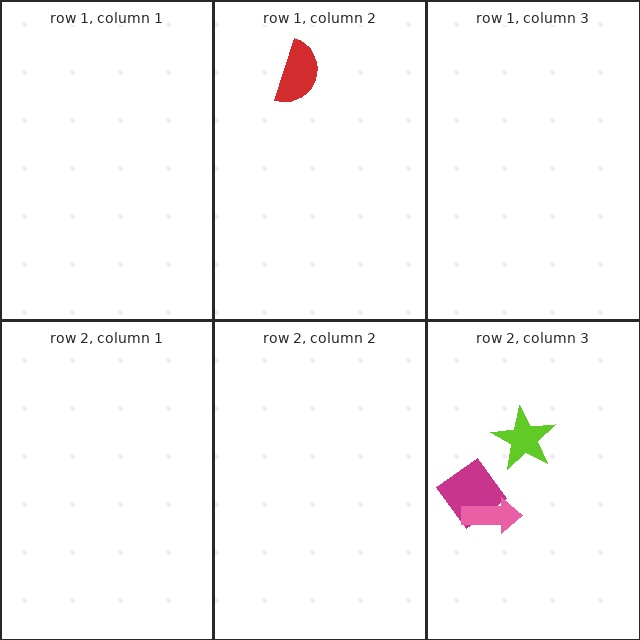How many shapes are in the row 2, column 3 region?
3.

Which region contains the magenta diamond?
The row 2, column 3 region.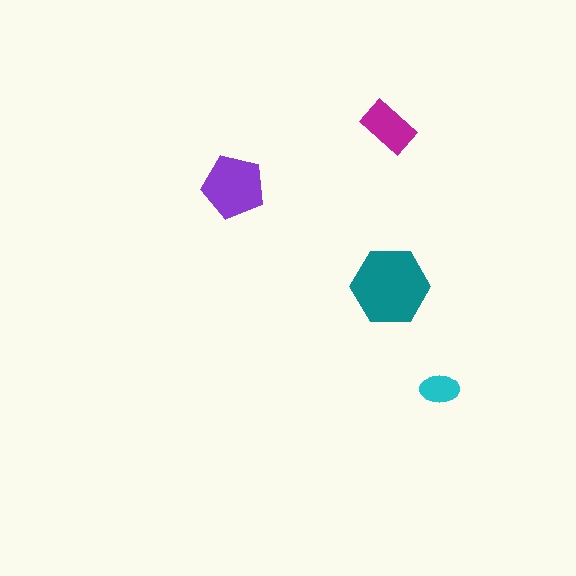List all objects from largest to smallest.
The teal hexagon, the purple pentagon, the magenta rectangle, the cyan ellipse.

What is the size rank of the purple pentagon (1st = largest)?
2nd.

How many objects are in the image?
There are 4 objects in the image.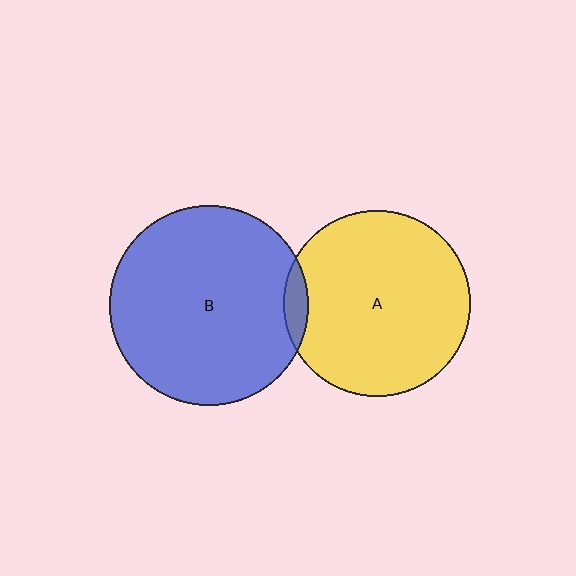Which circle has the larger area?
Circle B (blue).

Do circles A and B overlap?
Yes.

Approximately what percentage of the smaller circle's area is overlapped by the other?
Approximately 5%.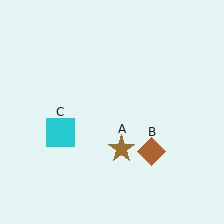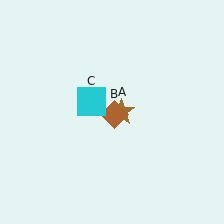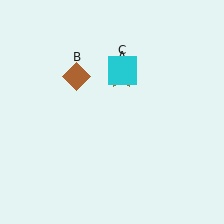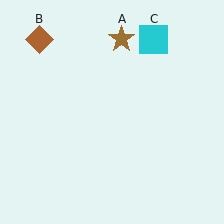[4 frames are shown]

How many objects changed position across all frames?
3 objects changed position: brown star (object A), brown diamond (object B), cyan square (object C).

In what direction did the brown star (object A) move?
The brown star (object A) moved up.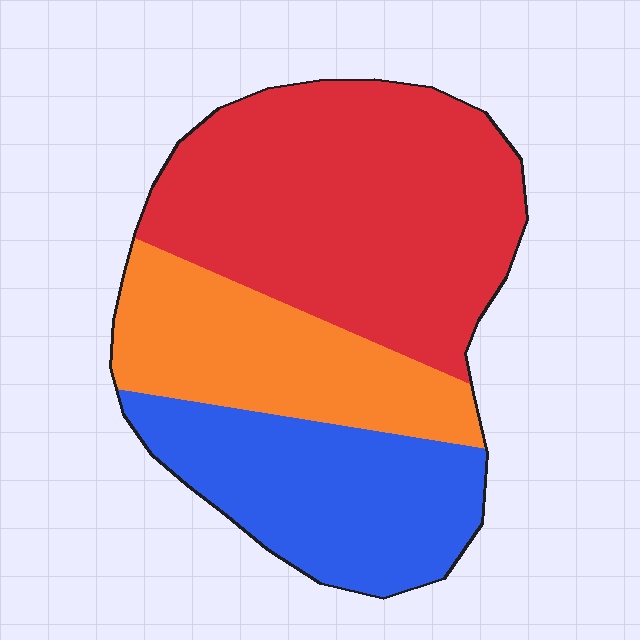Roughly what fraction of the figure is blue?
Blue takes up about one quarter (1/4) of the figure.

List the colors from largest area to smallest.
From largest to smallest: red, blue, orange.